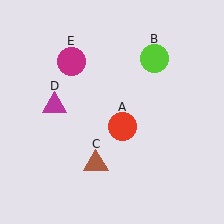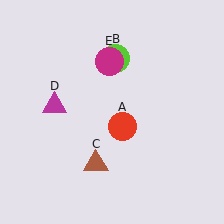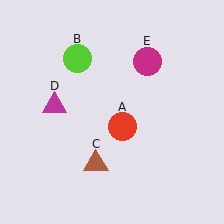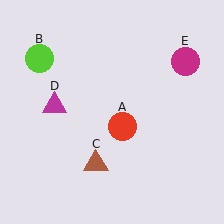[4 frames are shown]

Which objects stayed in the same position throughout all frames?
Red circle (object A) and brown triangle (object C) and magenta triangle (object D) remained stationary.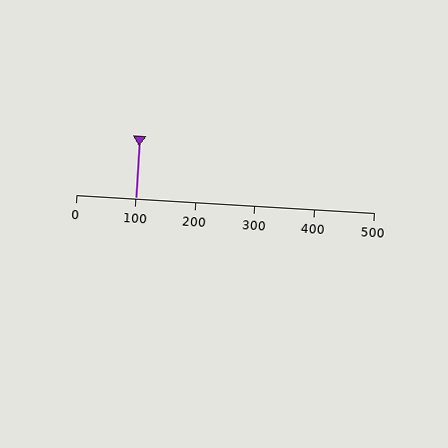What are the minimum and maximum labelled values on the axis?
The axis runs from 0 to 500.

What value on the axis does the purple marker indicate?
The marker indicates approximately 100.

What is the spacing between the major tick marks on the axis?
The major ticks are spaced 100 apart.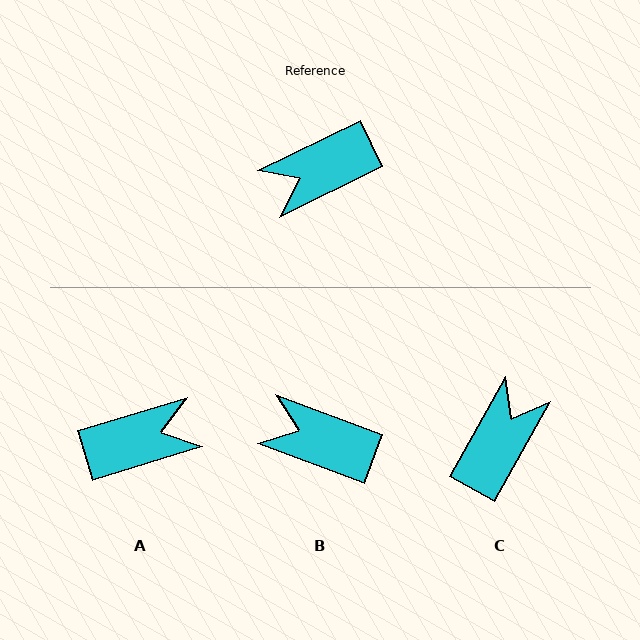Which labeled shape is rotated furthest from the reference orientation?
A, about 171 degrees away.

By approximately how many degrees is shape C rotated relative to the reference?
Approximately 145 degrees clockwise.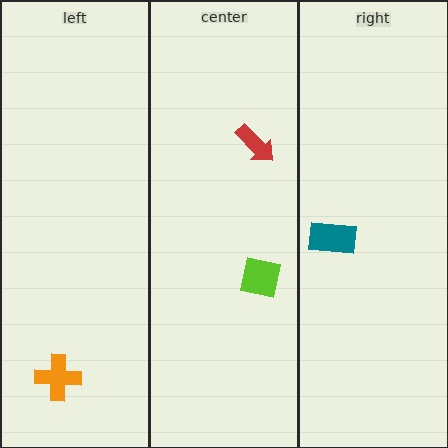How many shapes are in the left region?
1.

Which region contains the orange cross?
The left region.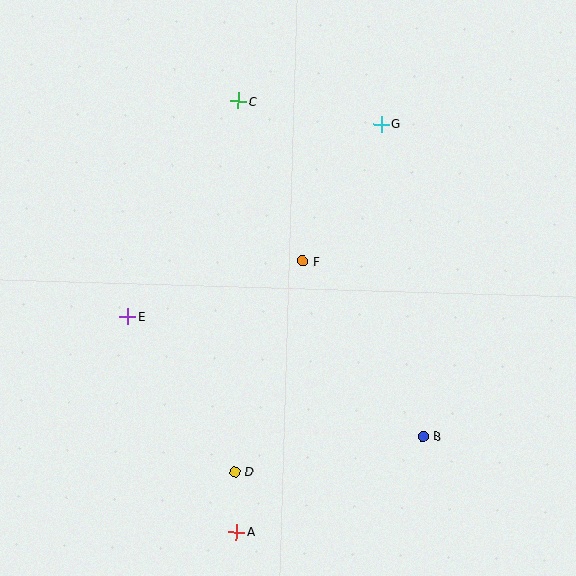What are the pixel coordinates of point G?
Point G is at (381, 124).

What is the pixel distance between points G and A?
The distance between G and A is 433 pixels.